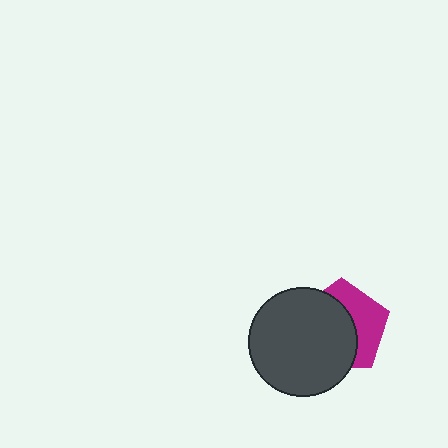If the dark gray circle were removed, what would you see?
You would see the complete magenta pentagon.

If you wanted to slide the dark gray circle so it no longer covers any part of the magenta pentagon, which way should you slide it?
Slide it left — that is the most direct way to separate the two shapes.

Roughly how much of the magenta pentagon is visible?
A small part of it is visible (roughly 41%).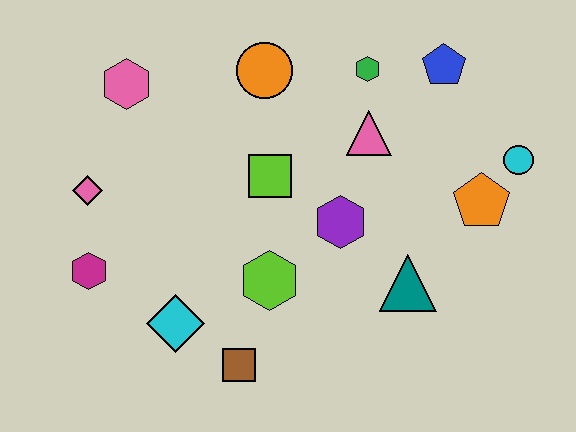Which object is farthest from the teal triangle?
The pink hexagon is farthest from the teal triangle.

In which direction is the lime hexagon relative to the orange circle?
The lime hexagon is below the orange circle.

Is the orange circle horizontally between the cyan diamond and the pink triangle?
Yes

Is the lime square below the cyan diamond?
No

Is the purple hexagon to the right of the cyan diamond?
Yes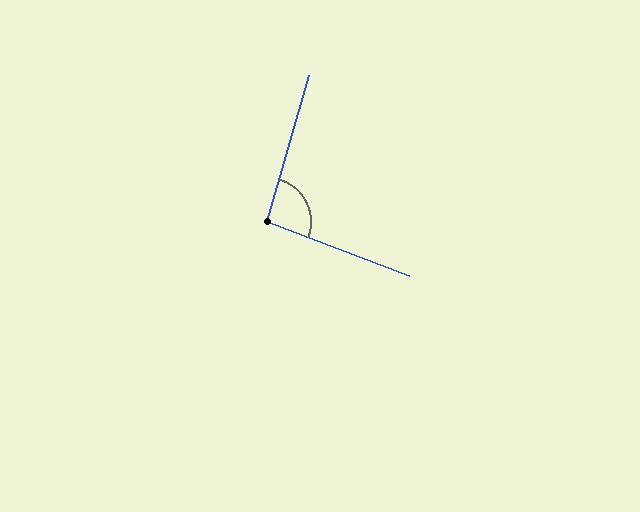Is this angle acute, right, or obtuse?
It is approximately a right angle.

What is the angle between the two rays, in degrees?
Approximately 95 degrees.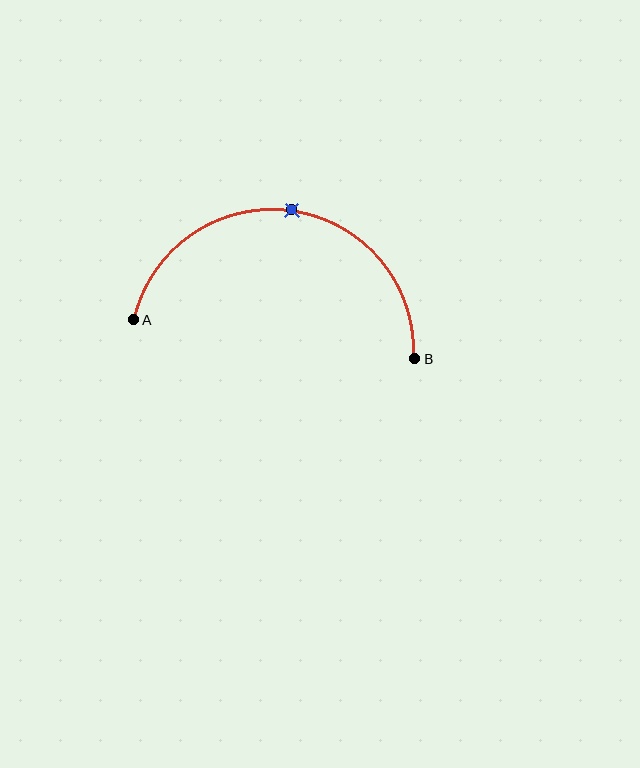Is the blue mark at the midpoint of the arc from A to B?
Yes. The blue mark lies on the arc at equal arc-length from both A and B — it is the arc midpoint.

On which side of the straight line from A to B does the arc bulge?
The arc bulges above the straight line connecting A and B.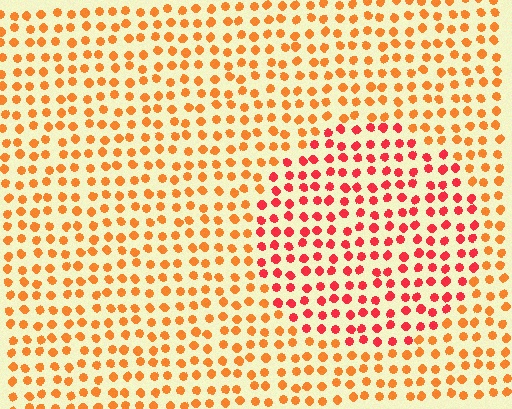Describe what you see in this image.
The image is filled with small orange elements in a uniform arrangement. A circle-shaped region is visible where the elements are tinted to a slightly different hue, forming a subtle color boundary.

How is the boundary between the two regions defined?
The boundary is defined purely by a slight shift in hue (about 33 degrees). Spacing, size, and orientation are identical on both sides.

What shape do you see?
I see a circle.